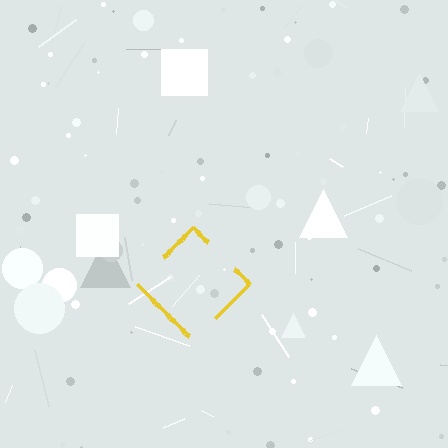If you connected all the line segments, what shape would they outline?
They would outline a diamond.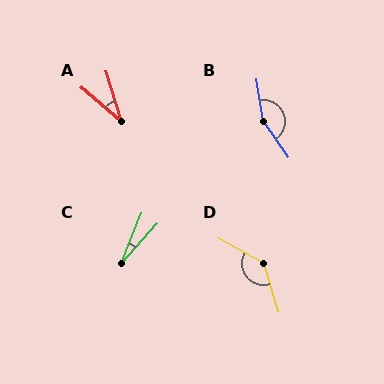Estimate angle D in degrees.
Approximately 135 degrees.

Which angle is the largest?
B, at approximately 155 degrees.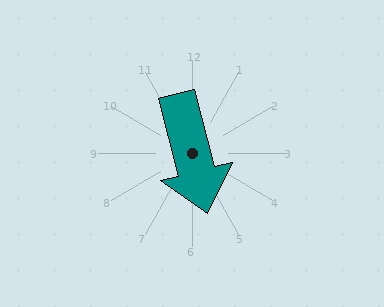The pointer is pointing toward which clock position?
Roughly 6 o'clock.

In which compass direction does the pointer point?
South.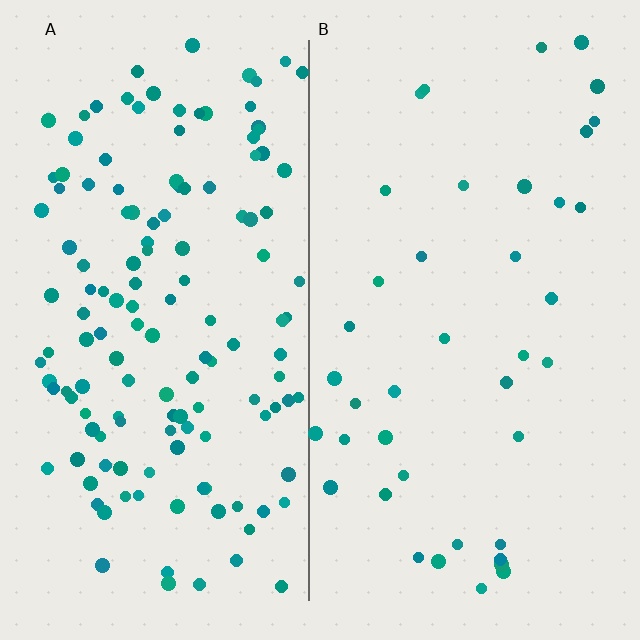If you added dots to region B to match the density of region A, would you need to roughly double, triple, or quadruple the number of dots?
Approximately triple.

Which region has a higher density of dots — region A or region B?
A (the left).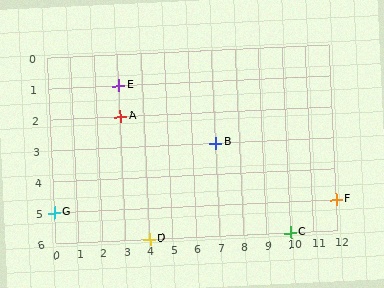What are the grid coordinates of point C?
Point C is at grid coordinates (10, 6).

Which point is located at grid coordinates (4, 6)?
Point D is at (4, 6).